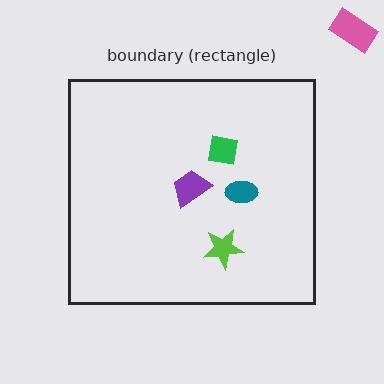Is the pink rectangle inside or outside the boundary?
Outside.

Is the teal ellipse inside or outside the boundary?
Inside.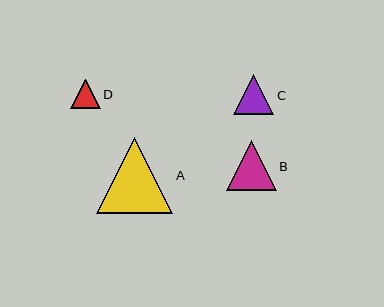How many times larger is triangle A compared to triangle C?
Triangle A is approximately 1.9 times the size of triangle C.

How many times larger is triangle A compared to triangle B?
Triangle A is approximately 1.5 times the size of triangle B.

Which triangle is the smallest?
Triangle D is the smallest with a size of approximately 29 pixels.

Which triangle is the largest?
Triangle A is the largest with a size of approximately 76 pixels.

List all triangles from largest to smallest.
From largest to smallest: A, B, C, D.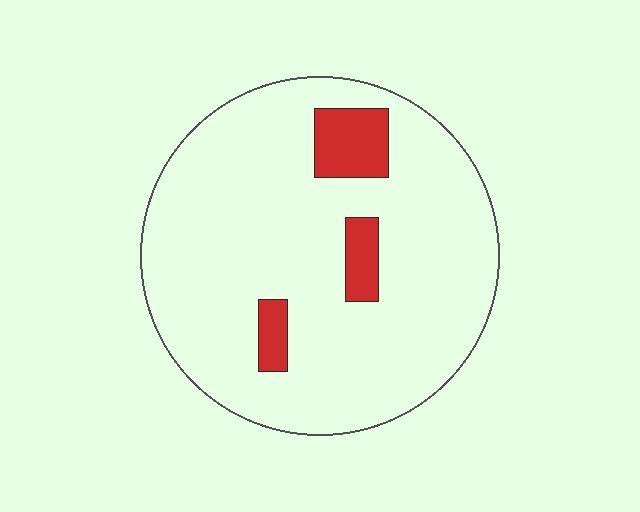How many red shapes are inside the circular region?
3.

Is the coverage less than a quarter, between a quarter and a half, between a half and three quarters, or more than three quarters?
Less than a quarter.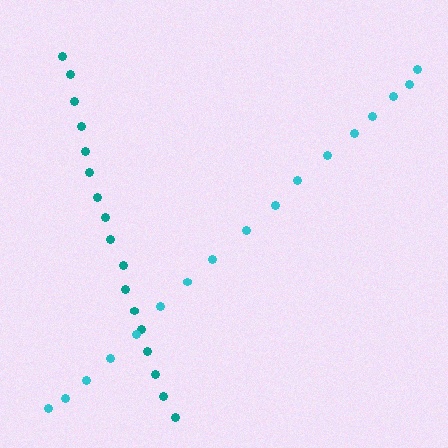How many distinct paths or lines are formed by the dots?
There are 2 distinct paths.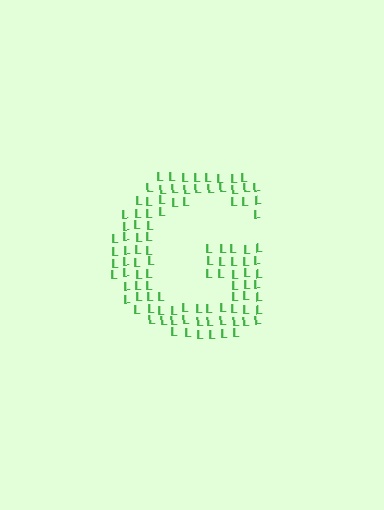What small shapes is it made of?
It is made of small letter L's.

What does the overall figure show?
The overall figure shows the letter G.